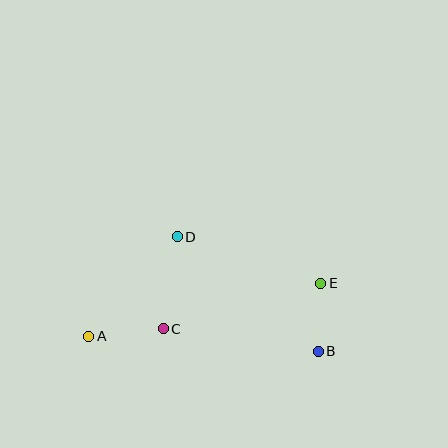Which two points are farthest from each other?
Points A and E are farthest from each other.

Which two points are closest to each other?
Points B and E are closest to each other.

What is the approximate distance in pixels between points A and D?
The distance between A and D is approximately 133 pixels.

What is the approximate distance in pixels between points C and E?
The distance between C and E is approximately 164 pixels.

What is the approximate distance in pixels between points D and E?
The distance between D and E is approximately 151 pixels.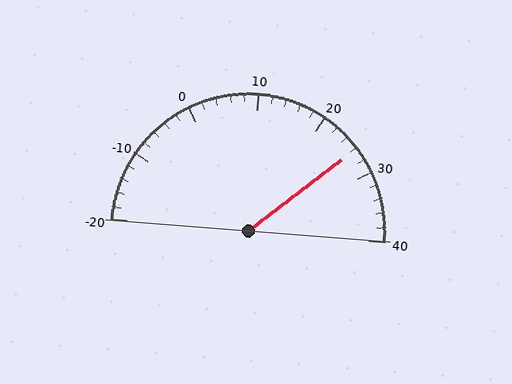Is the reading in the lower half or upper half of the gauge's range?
The reading is in the upper half of the range (-20 to 40).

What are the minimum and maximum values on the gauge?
The gauge ranges from -20 to 40.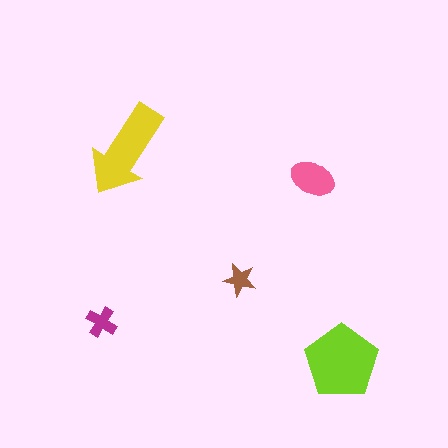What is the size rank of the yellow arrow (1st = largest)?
2nd.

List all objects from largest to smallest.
The lime pentagon, the yellow arrow, the pink ellipse, the magenta cross, the brown star.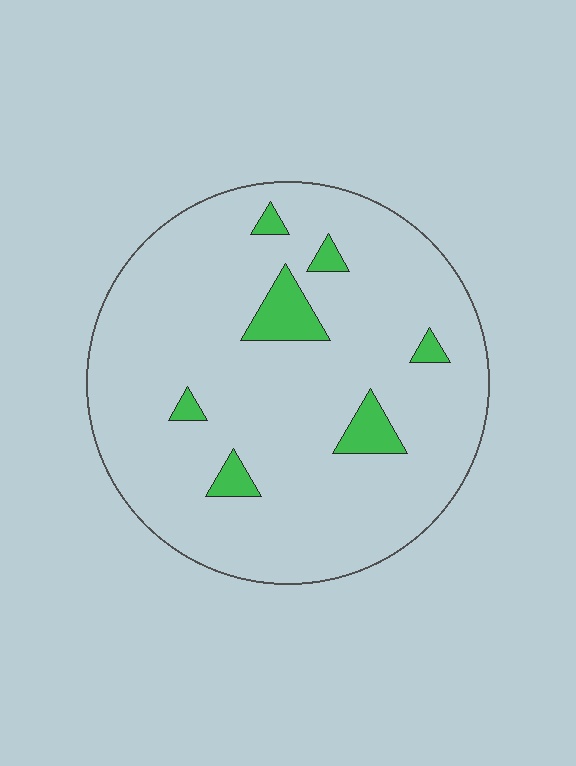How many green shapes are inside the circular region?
7.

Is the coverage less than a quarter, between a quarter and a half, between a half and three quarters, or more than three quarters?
Less than a quarter.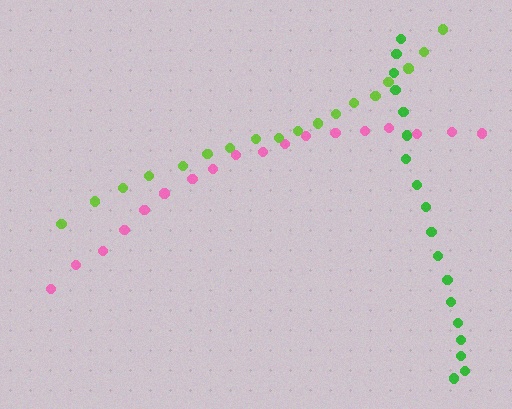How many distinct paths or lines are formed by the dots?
There are 3 distinct paths.